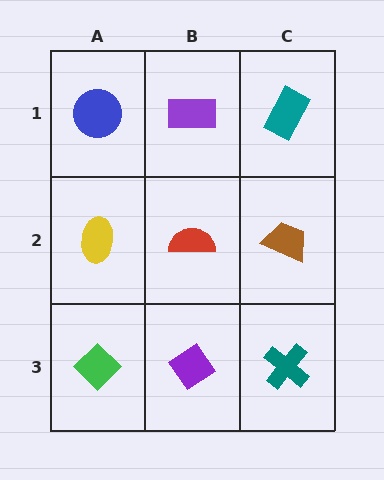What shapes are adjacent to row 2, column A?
A blue circle (row 1, column A), a green diamond (row 3, column A), a red semicircle (row 2, column B).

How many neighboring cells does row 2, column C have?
3.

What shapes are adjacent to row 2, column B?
A purple rectangle (row 1, column B), a purple diamond (row 3, column B), a yellow ellipse (row 2, column A), a brown trapezoid (row 2, column C).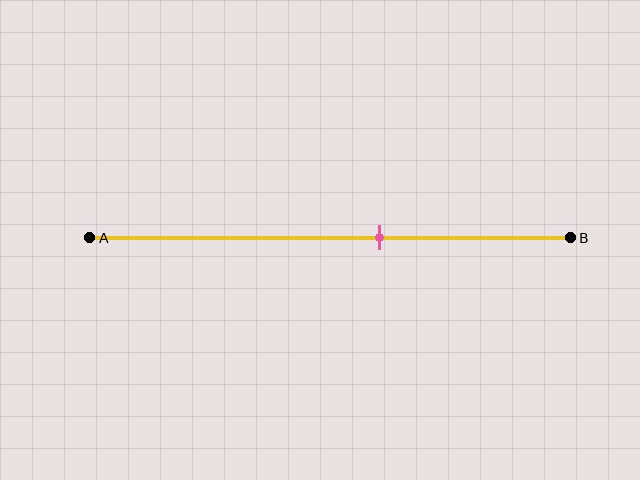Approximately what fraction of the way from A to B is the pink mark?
The pink mark is approximately 60% of the way from A to B.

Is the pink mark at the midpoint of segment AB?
No, the mark is at about 60% from A, not at the 50% midpoint.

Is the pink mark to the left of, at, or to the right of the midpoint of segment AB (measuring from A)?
The pink mark is to the right of the midpoint of segment AB.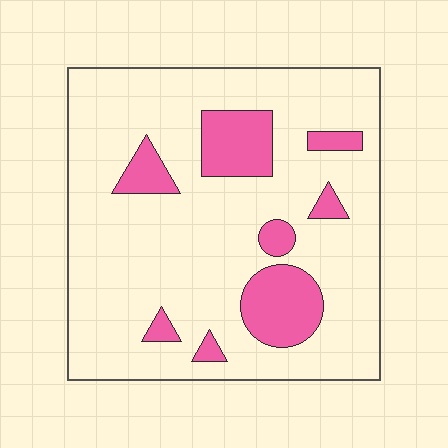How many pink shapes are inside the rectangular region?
8.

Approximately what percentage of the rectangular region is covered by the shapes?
Approximately 15%.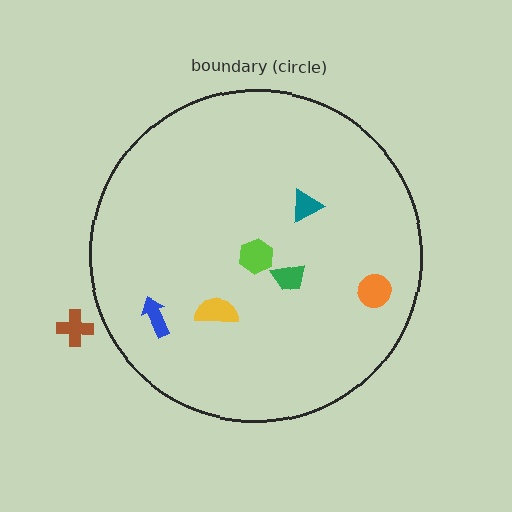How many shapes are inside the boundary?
6 inside, 1 outside.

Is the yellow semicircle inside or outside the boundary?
Inside.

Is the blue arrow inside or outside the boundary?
Inside.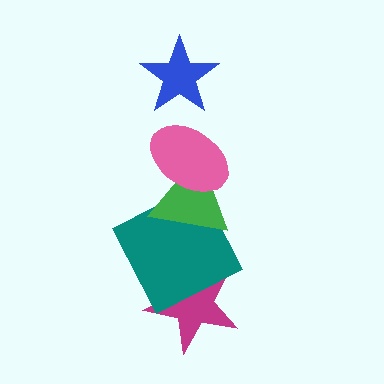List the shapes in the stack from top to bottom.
From top to bottom: the blue star, the pink ellipse, the green triangle, the teal square, the magenta star.